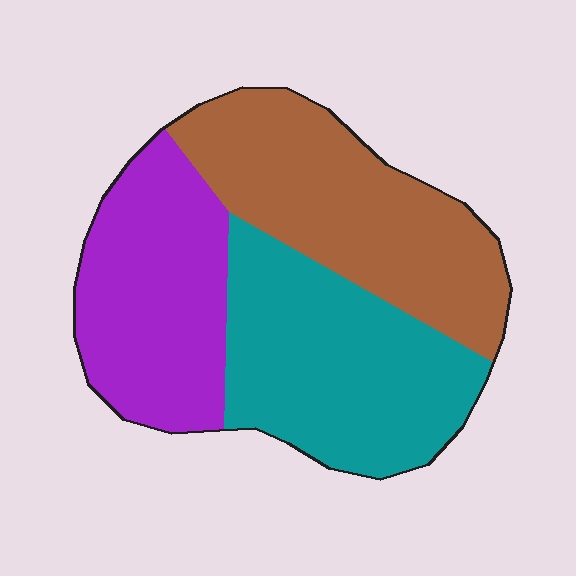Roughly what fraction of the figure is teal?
Teal takes up between a quarter and a half of the figure.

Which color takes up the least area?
Purple, at roughly 30%.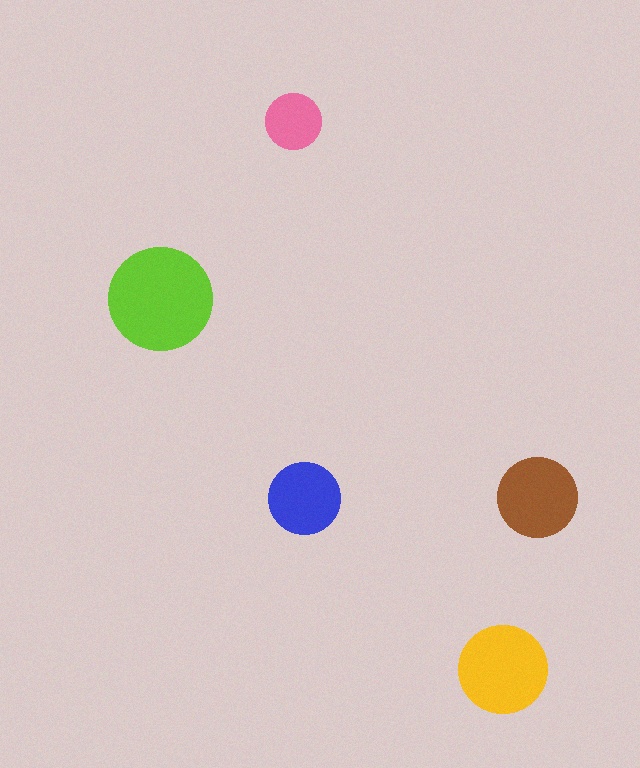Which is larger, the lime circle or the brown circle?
The lime one.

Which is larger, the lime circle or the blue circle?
The lime one.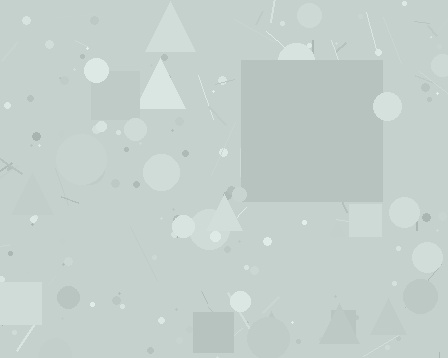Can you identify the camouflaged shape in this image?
The camouflaged shape is a square.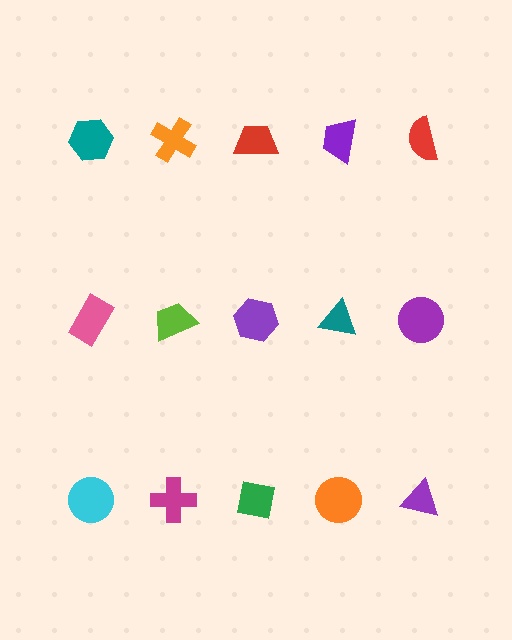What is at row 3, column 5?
A purple triangle.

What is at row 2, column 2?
A lime trapezoid.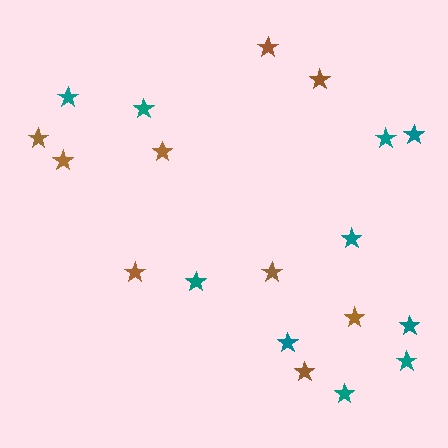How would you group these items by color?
There are 2 groups: one group of brown stars (9) and one group of teal stars (10).